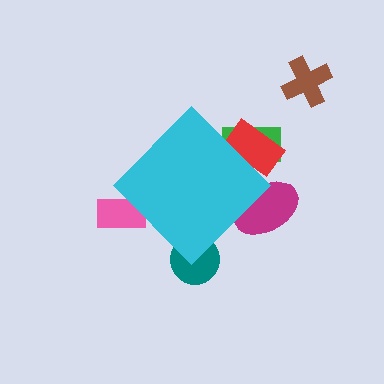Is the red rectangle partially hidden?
Yes, the red rectangle is partially hidden behind the cyan diamond.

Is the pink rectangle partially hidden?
Yes, the pink rectangle is partially hidden behind the cyan diamond.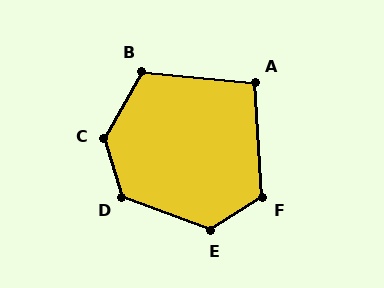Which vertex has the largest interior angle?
C, at approximately 134 degrees.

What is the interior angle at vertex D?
Approximately 127 degrees (obtuse).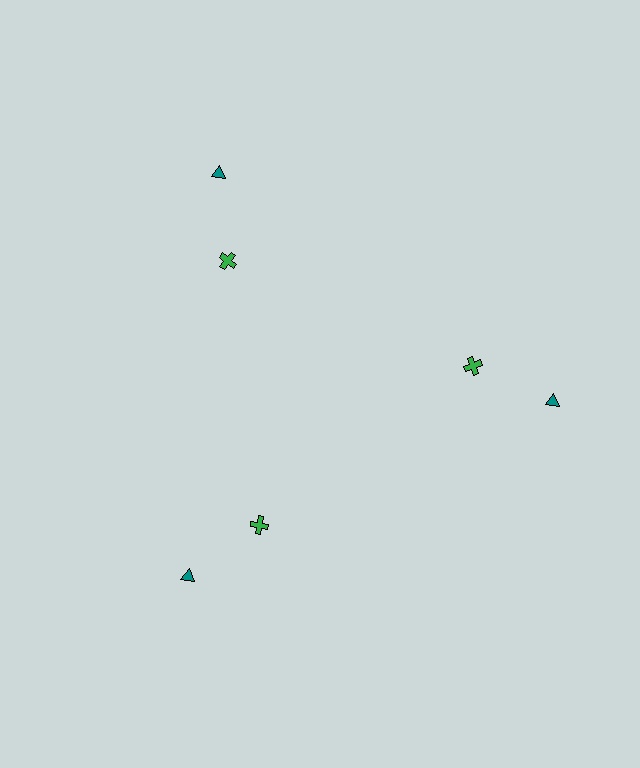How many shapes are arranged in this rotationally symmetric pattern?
There are 6 shapes, arranged in 3 groups of 2.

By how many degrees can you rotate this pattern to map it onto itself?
The pattern maps onto itself every 120 degrees of rotation.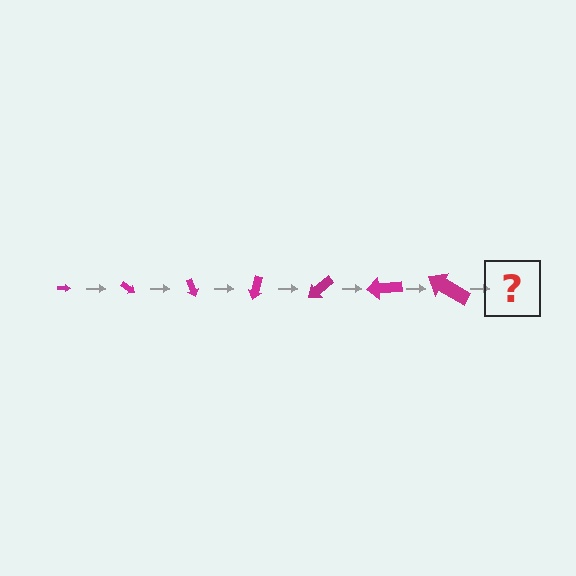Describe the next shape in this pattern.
It should be an arrow, larger than the previous one and rotated 245 degrees from the start.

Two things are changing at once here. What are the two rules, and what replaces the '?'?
The two rules are that the arrow grows larger each step and it rotates 35 degrees each step. The '?' should be an arrow, larger than the previous one and rotated 245 degrees from the start.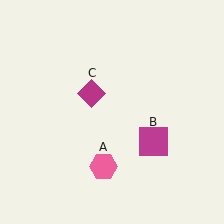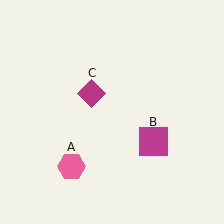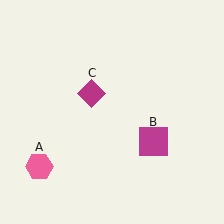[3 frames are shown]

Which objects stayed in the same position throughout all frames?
Magenta square (object B) and magenta diamond (object C) remained stationary.